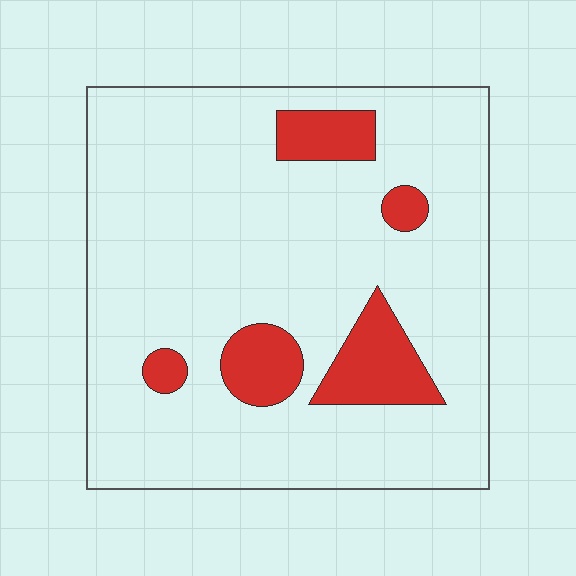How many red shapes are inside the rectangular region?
5.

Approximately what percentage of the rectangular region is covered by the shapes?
Approximately 15%.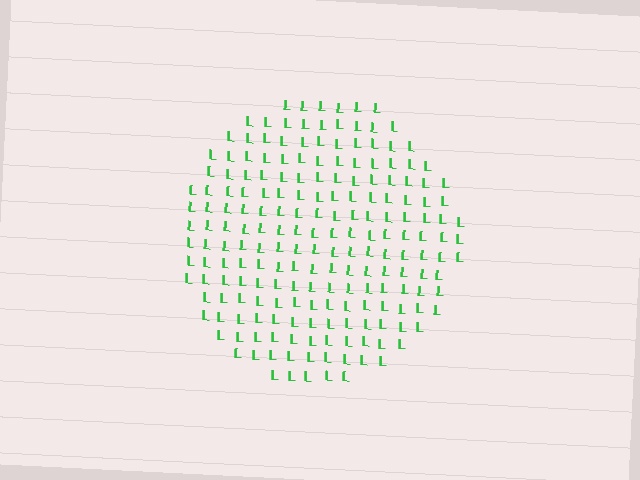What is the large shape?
The large shape is a circle.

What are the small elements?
The small elements are letter L's.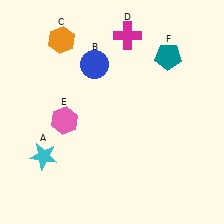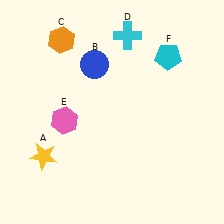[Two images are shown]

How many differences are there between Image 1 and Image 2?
There are 3 differences between the two images.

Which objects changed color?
A changed from cyan to yellow. D changed from magenta to cyan. F changed from teal to cyan.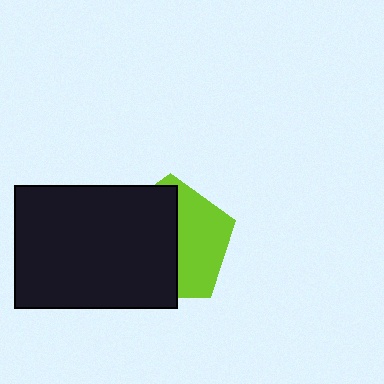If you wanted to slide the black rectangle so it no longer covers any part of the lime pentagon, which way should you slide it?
Slide it left — that is the most direct way to separate the two shapes.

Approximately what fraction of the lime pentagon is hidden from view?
Roughly 56% of the lime pentagon is hidden behind the black rectangle.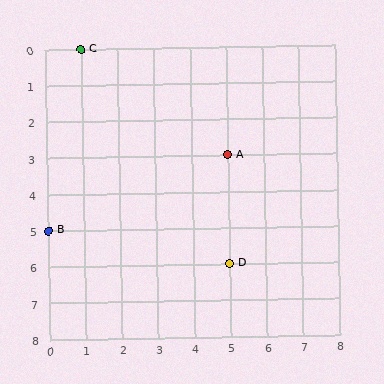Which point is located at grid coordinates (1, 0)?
Point C is at (1, 0).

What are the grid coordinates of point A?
Point A is at grid coordinates (5, 3).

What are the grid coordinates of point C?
Point C is at grid coordinates (1, 0).